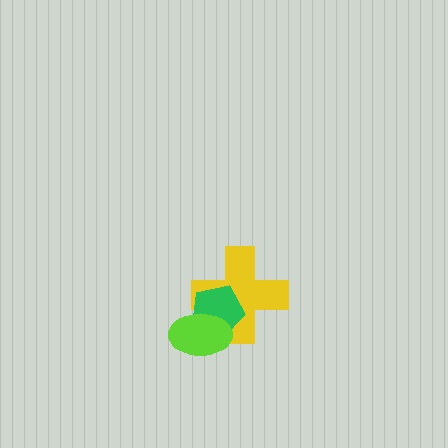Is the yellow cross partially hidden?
Yes, it is partially covered by another shape.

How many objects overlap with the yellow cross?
2 objects overlap with the yellow cross.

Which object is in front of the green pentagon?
The lime ellipse is in front of the green pentagon.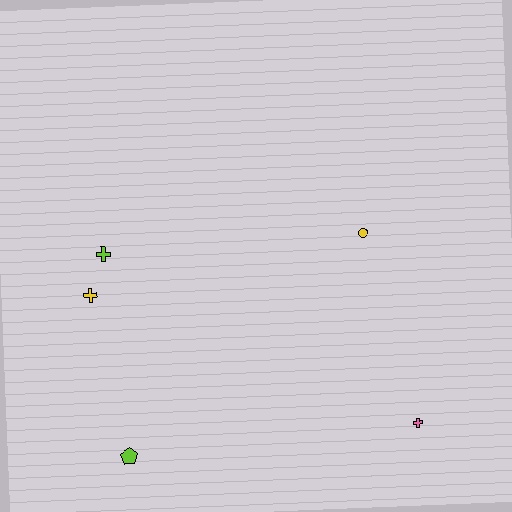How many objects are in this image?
There are 5 objects.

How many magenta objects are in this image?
There are no magenta objects.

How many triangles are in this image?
There are no triangles.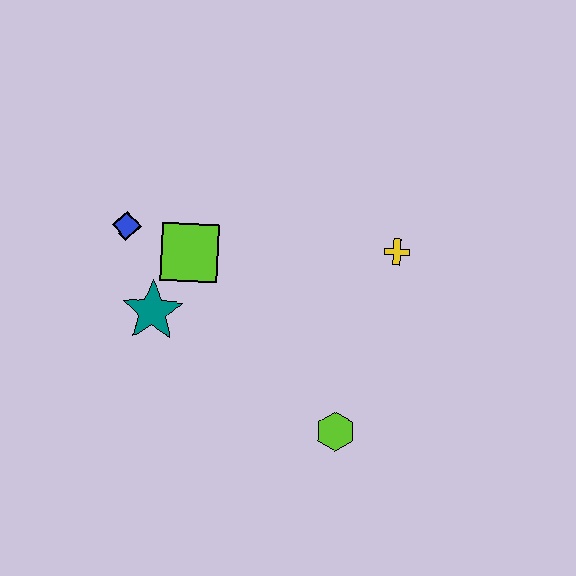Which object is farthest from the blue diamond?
The lime hexagon is farthest from the blue diamond.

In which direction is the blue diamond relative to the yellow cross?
The blue diamond is to the left of the yellow cross.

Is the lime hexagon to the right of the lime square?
Yes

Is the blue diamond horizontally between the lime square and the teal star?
No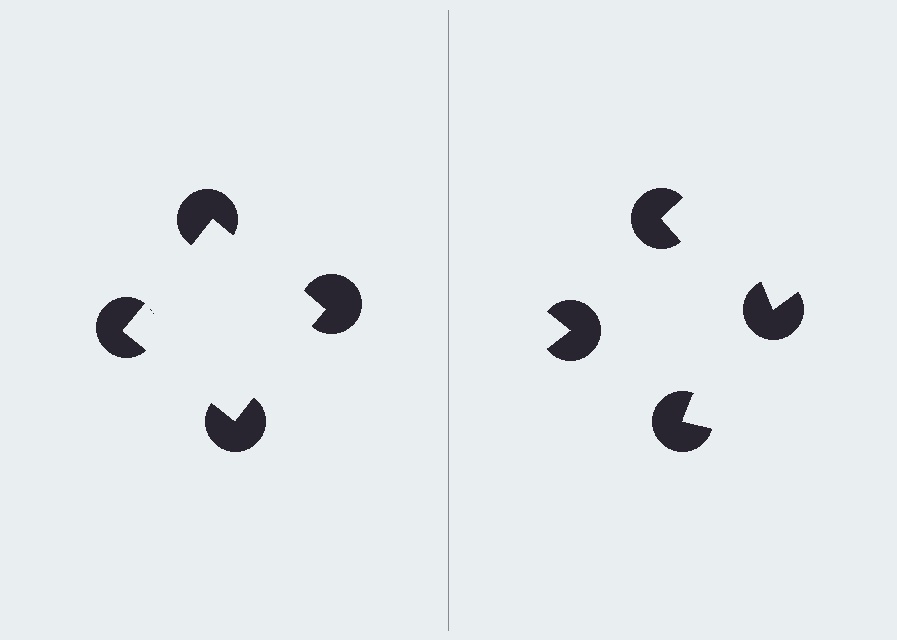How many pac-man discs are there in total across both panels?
8 — 4 on each side.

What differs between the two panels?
The pac-man discs are positioned identically on both sides; only the wedge orientations differ. On the left they align to a square; on the right they are misaligned.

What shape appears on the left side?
An illusory square.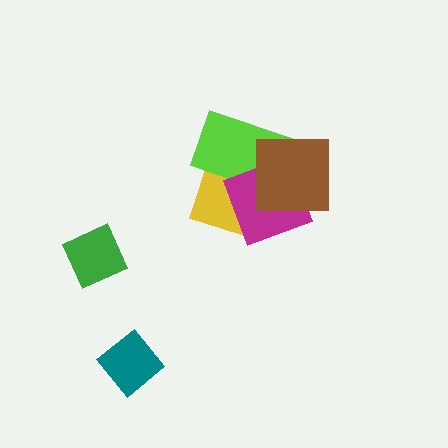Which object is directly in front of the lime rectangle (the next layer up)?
The magenta diamond is directly in front of the lime rectangle.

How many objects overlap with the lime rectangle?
3 objects overlap with the lime rectangle.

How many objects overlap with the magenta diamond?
3 objects overlap with the magenta diamond.